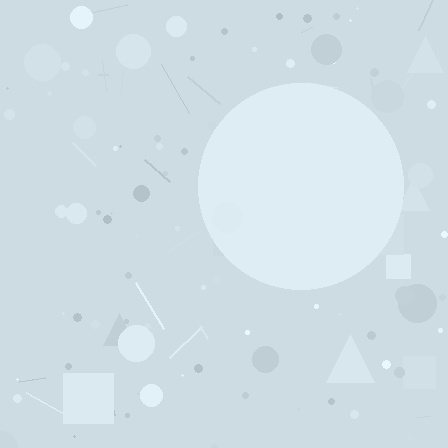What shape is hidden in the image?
A circle is hidden in the image.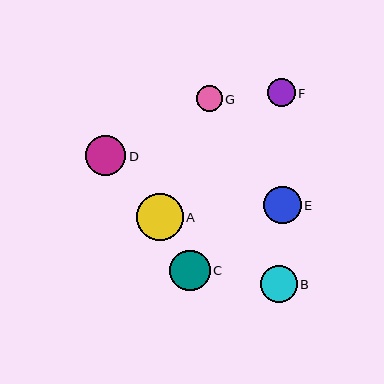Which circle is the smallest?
Circle G is the smallest with a size of approximately 26 pixels.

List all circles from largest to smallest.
From largest to smallest: A, C, D, E, B, F, G.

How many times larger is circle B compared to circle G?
Circle B is approximately 1.4 times the size of circle G.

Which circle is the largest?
Circle A is the largest with a size of approximately 47 pixels.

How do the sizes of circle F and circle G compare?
Circle F and circle G are approximately the same size.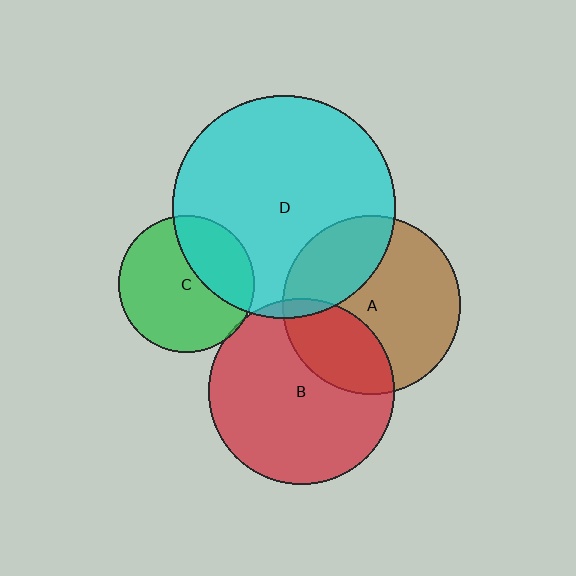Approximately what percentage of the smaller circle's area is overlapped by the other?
Approximately 30%.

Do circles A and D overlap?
Yes.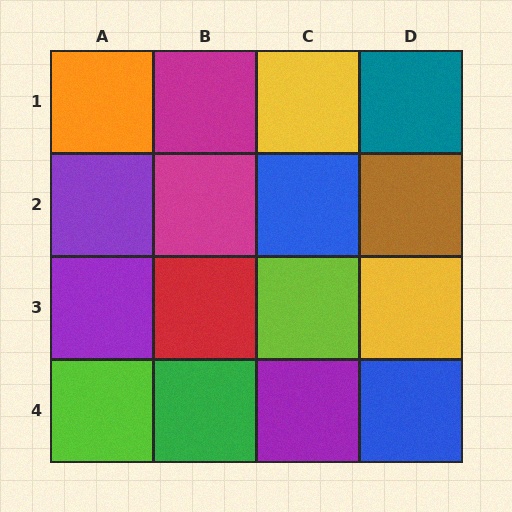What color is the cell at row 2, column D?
Brown.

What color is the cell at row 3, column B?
Red.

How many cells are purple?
3 cells are purple.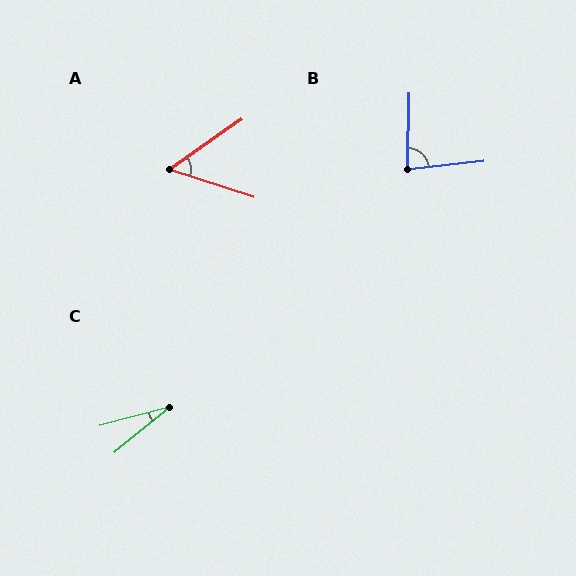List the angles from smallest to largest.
C (25°), A (53°), B (82°).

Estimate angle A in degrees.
Approximately 53 degrees.